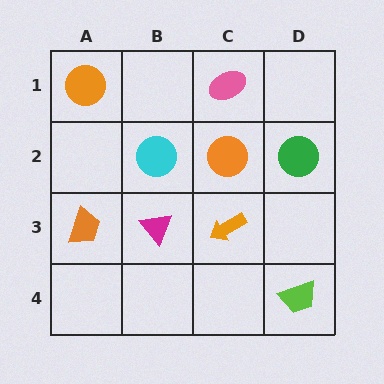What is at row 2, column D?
A green circle.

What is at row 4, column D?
A lime trapezoid.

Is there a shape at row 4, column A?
No, that cell is empty.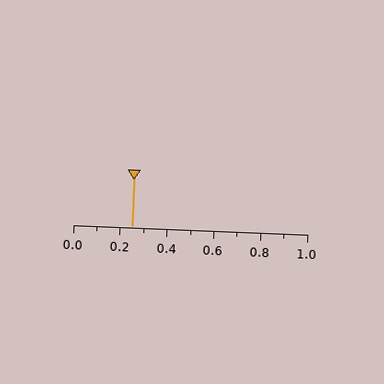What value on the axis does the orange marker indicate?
The marker indicates approximately 0.25.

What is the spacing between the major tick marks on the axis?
The major ticks are spaced 0.2 apart.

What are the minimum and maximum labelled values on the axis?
The axis runs from 0.0 to 1.0.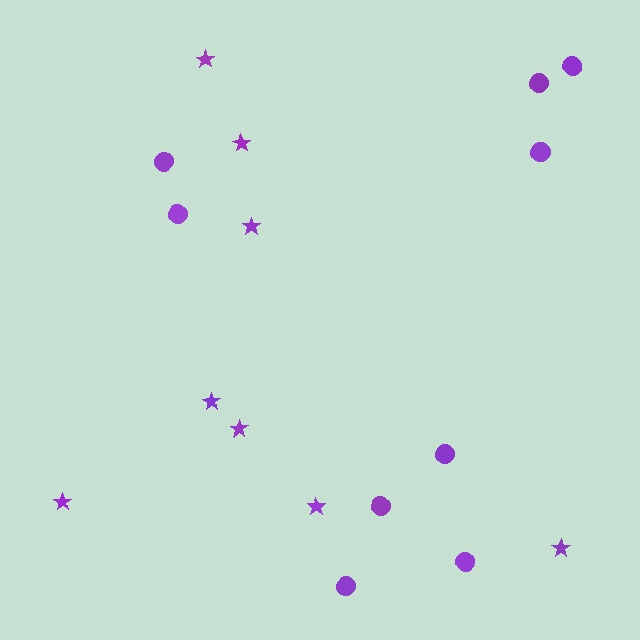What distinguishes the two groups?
There are 2 groups: one group of circles (9) and one group of stars (8).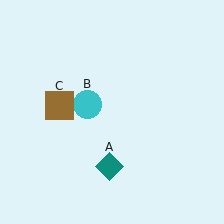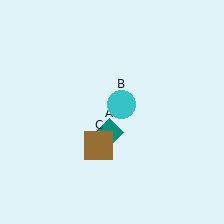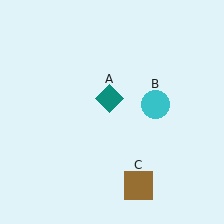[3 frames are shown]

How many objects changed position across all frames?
3 objects changed position: teal diamond (object A), cyan circle (object B), brown square (object C).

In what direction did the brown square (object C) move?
The brown square (object C) moved down and to the right.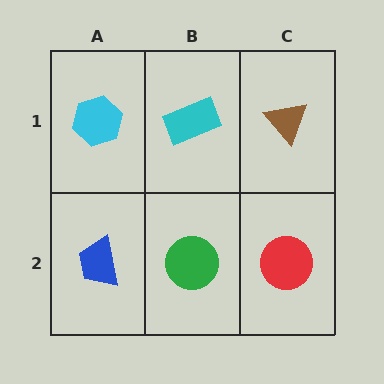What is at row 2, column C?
A red circle.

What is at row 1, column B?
A cyan rectangle.